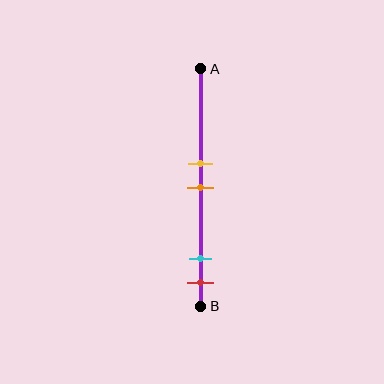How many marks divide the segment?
There are 4 marks dividing the segment.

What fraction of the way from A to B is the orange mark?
The orange mark is approximately 50% (0.5) of the way from A to B.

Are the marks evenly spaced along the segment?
No, the marks are not evenly spaced.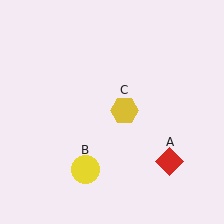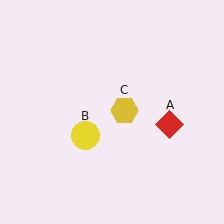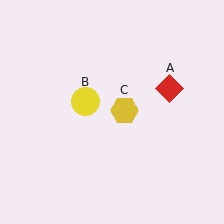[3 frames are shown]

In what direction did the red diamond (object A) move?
The red diamond (object A) moved up.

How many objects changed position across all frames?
2 objects changed position: red diamond (object A), yellow circle (object B).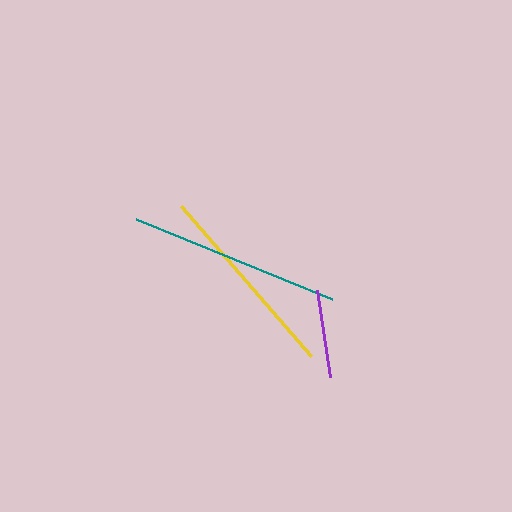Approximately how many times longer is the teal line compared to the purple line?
The teal line is approximately 2.4 times the length of the purple line.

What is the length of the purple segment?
The purple segment is approximately 87 pixels long.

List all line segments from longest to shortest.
From longest to shortest: teal, yellow, purple.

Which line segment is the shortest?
The purple line is the shortest at approximately 87 pixels.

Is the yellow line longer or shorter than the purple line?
The yellow line is longer than the purple line.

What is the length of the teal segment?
The teal segment is approximately 212 pixels long.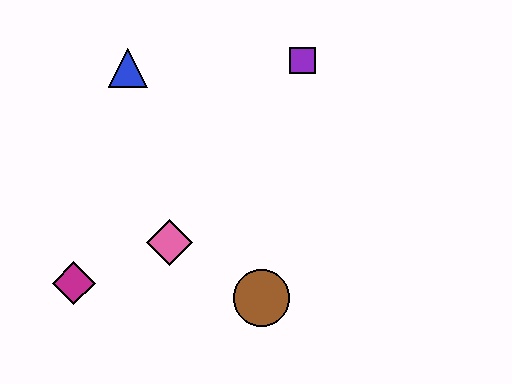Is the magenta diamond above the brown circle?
Yes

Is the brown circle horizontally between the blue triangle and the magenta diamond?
No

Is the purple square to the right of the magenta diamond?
Yes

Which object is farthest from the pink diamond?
The purple square is farthest from the pink diamond.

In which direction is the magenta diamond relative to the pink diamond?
The magenta diamond is to the left of the pink diamond.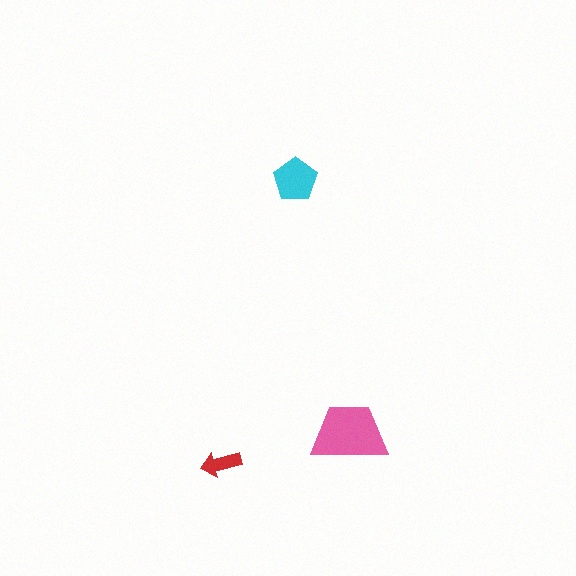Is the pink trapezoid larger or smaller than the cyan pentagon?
Larger.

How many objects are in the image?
There are 3 objects in the image.